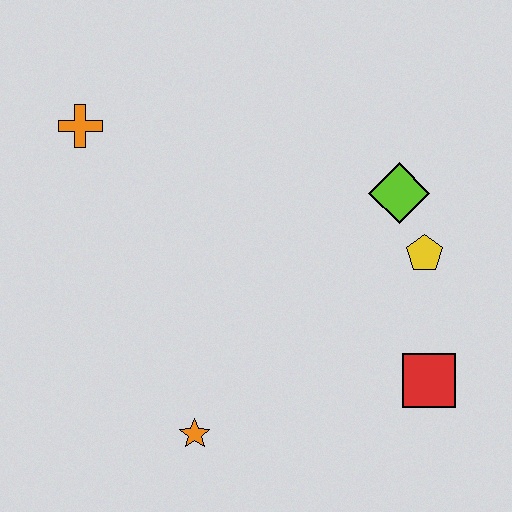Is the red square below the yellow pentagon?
Yes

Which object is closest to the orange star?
The red square is closest to the orange star.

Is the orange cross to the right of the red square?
No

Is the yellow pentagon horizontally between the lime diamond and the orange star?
No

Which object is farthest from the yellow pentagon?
The orange cross is farthest from the yellow pentagon.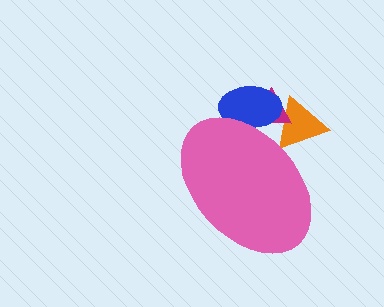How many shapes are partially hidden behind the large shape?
3 shapes are partially hidden.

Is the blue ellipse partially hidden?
Yes, the blue ellipse is partially hidden behind the pink ellipse.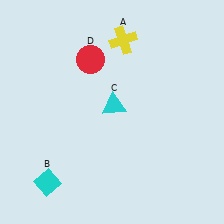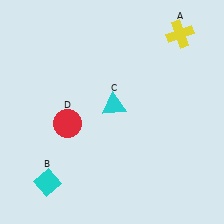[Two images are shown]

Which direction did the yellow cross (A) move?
The yellow cross (A) moved right.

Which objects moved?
The objects that moved are: the yellow cross (A), the red circle (D).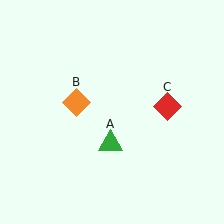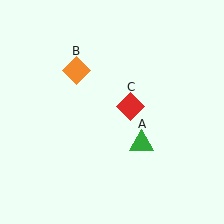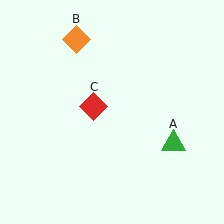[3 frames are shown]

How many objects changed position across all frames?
3 objects changed position: green triangle (object A), orange diamond (object B), red diamond (object C).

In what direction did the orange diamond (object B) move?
The orange diamond (object B) moved up.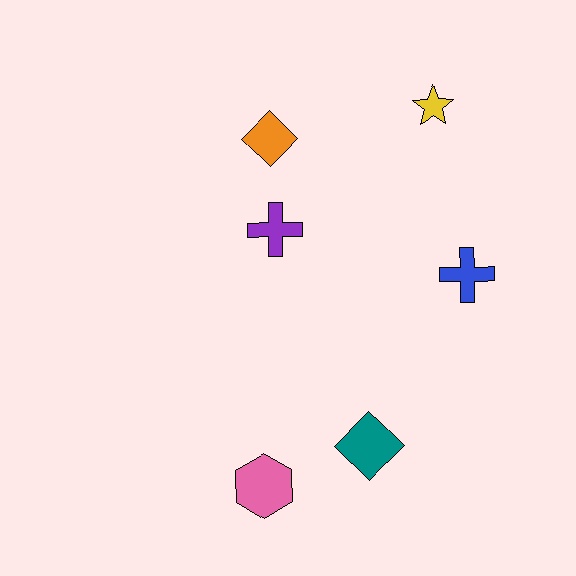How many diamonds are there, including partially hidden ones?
There are 2 diamonds.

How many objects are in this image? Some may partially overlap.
There are 6 objects.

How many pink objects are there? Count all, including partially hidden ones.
There is 1 pink object.